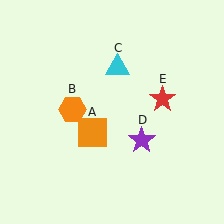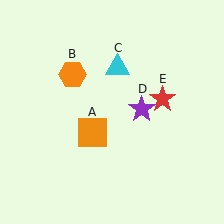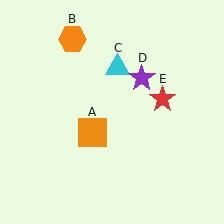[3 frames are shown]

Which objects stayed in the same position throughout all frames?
Orange square (object A) and cyan triangle (object C) and red star (object E) remained stationary.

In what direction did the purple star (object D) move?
The purple star (object D) moved up.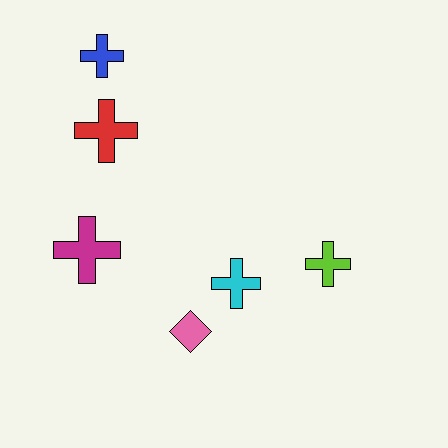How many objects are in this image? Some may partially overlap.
There are 6 objects.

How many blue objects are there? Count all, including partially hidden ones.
There is 1 blue object.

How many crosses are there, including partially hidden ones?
There are 5 crosses.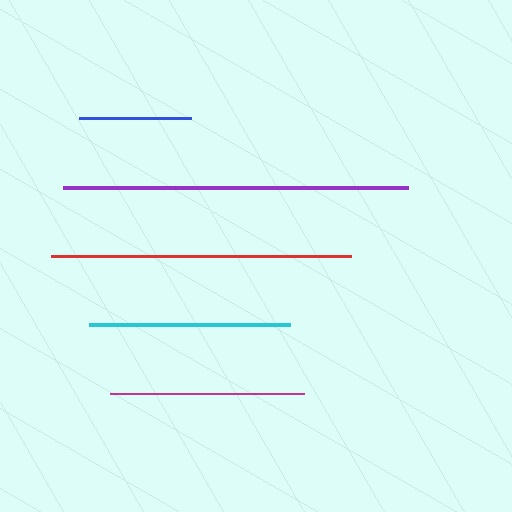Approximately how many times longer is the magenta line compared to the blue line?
The magenta line is approximately 1.7 times the length of the blue line.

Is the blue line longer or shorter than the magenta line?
The magenta line is longer than the blue line.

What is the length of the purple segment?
The purple segment is approximately 345 pixels long.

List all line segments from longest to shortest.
From longest to shortest: purple, red, cyan, magenta, blue.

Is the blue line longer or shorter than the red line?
The red line is longer than the blue line.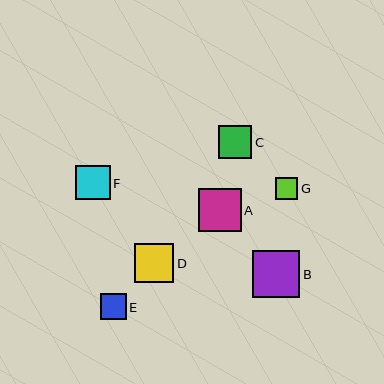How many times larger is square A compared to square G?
Square A is approximately 1.9 times the size of square G.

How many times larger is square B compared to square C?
Square B is approximately 1.4 times the size of square C.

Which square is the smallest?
Square G is the smallest with a size of approximately 22 pixels.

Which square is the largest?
Square B is the largest with a size of approximately 47 pixels.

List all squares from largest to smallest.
From largest to smallest: B, A, D, F, C, E, G.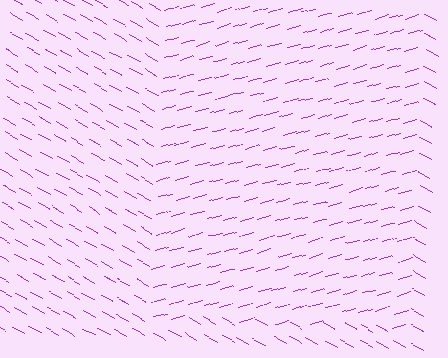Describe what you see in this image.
The image is filled with small purple line segments. A rectangle region in the image has lines oriented differently from the surrounding lines, creating a visible texture boundary.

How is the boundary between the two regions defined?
The boundary is defined purely by a change in line orientation (approximately 45 degrees difference). All lines are the same color and thickness.